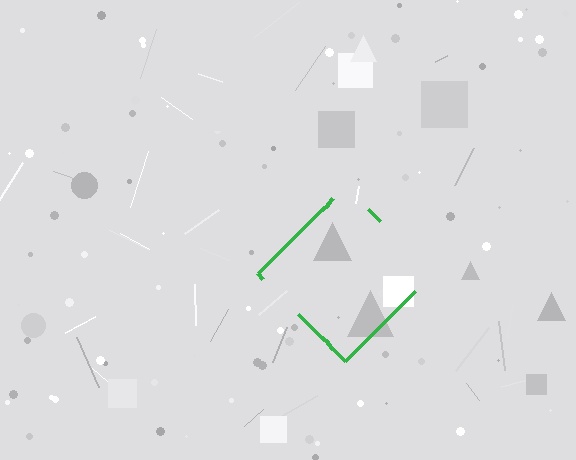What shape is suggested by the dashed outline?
The dashed outline suggests a diamond.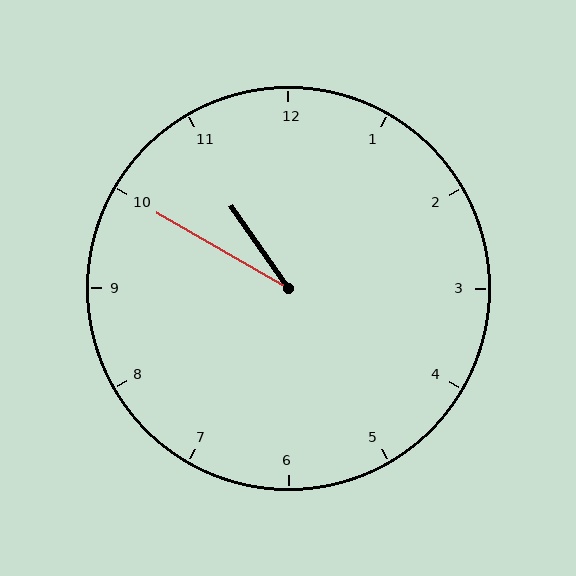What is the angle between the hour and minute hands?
Approximately 25 degrees.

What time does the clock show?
10:50.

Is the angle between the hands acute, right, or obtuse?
It is acute.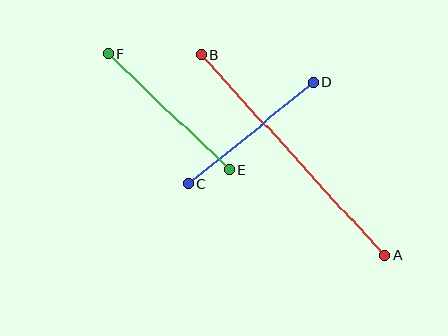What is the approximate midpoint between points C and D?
The midpoint is at approximately (251, 133) pixels.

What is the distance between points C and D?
The distance is approximately 161 pixels.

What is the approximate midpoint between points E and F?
The midpoint is at approximately (169, 112) pixels.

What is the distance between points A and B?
The distance is approximately 272 pixels.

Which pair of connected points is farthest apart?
Points A and B are farthest apart.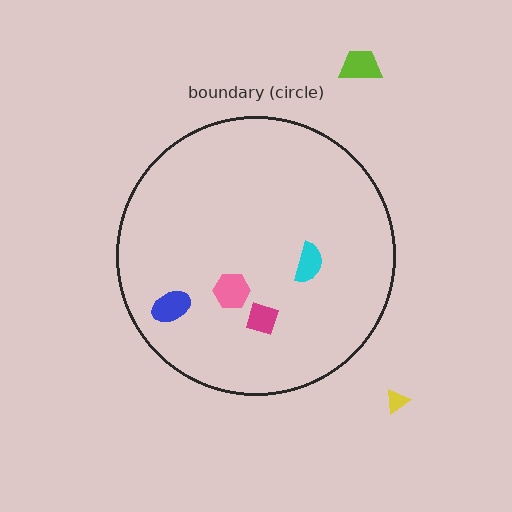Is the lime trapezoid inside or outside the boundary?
Outside.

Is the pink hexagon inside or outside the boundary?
Inside.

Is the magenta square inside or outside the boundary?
Inside.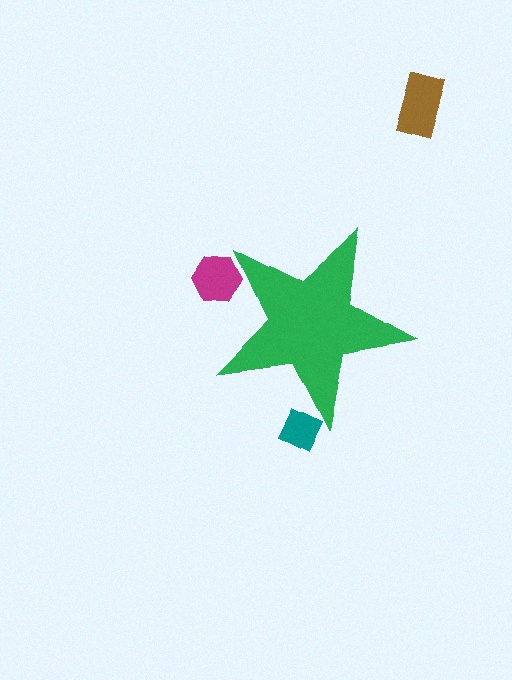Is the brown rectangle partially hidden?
No, the brown rectangle is fully visible.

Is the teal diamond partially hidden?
Yes, the teal diamond is partially hidden behind the green star.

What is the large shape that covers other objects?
A green star.